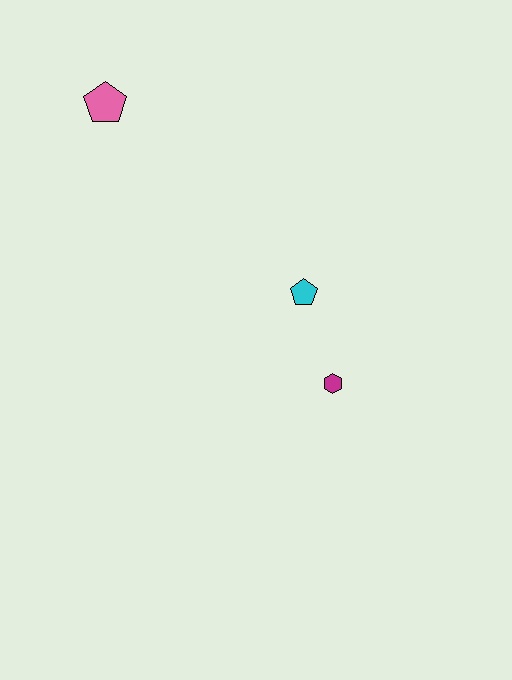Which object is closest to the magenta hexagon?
The cyan pentagon is closest to the magenta hexagon.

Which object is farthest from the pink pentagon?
The magenta hexagon is farthest from the pink pentagon.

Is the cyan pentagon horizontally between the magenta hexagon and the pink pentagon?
Yes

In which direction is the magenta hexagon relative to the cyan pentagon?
The magenta hexagon is below the cyan pentagon.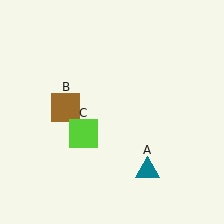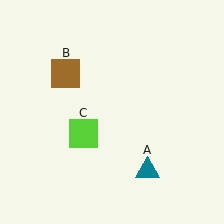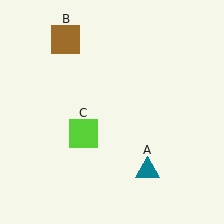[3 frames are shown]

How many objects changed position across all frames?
1 object changed position: brown square (object B).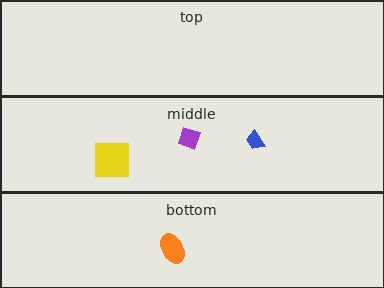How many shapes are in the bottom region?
1.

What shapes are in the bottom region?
The orange ellipse.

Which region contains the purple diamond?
The middle region.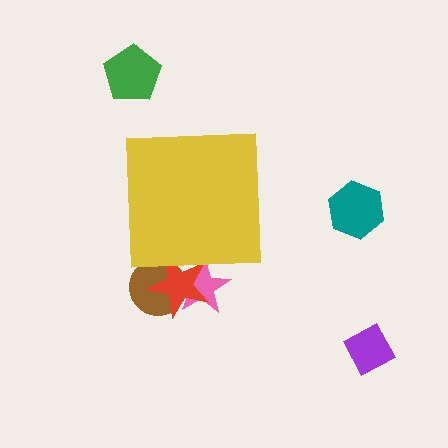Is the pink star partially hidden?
Yes, the pink star is partially hidden behind the yellow square.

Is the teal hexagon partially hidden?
No, the teal hexagon is fully visible.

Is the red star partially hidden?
Yes, the red star is partially hidden behind the yellow square.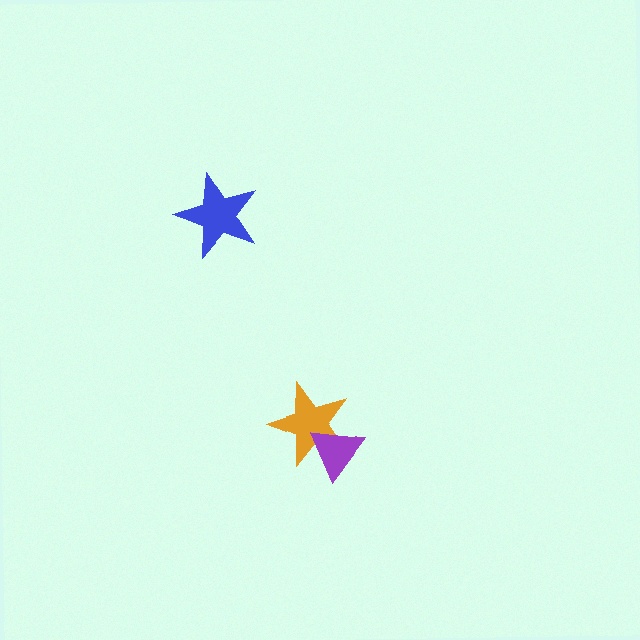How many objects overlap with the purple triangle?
1 object overlaps with the purple triangle.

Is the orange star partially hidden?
Yes, it is partially covered by another shape.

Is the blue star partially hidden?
No, no other shape covers it.